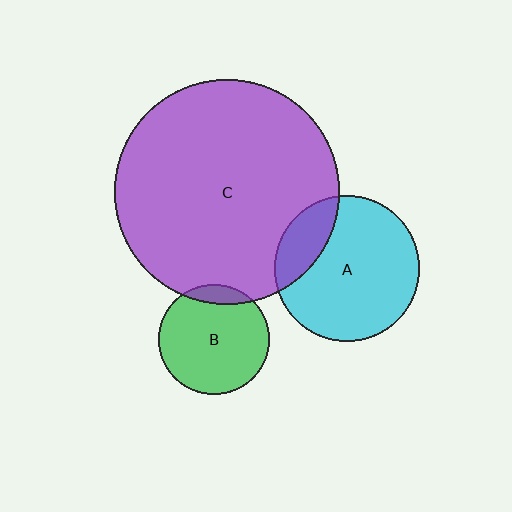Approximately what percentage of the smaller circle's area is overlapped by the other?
Approximately 20%.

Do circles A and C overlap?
Yes.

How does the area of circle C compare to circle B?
Approximately 4.1 times.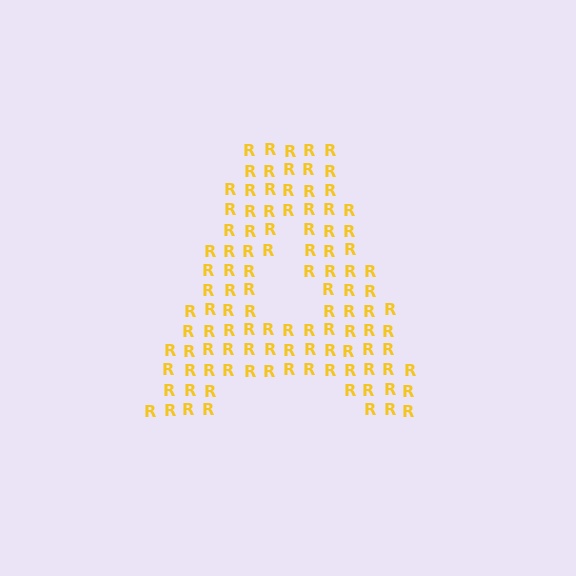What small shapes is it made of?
It is made of small letter R's.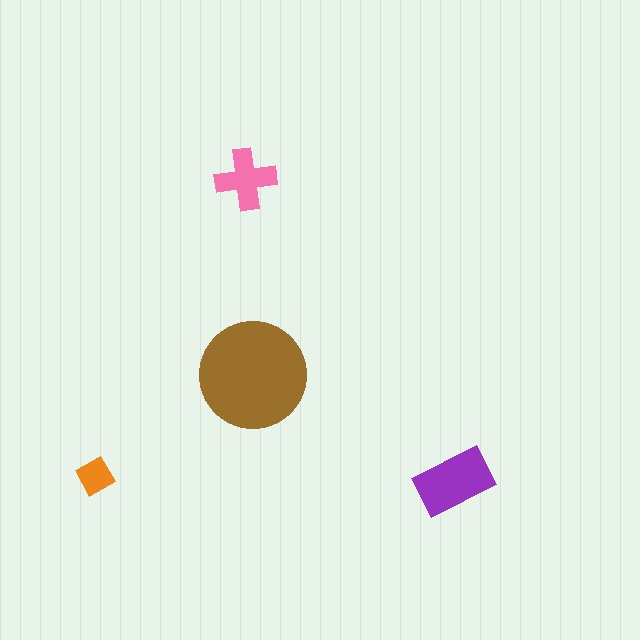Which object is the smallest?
The orange diamond.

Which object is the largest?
The brown circle.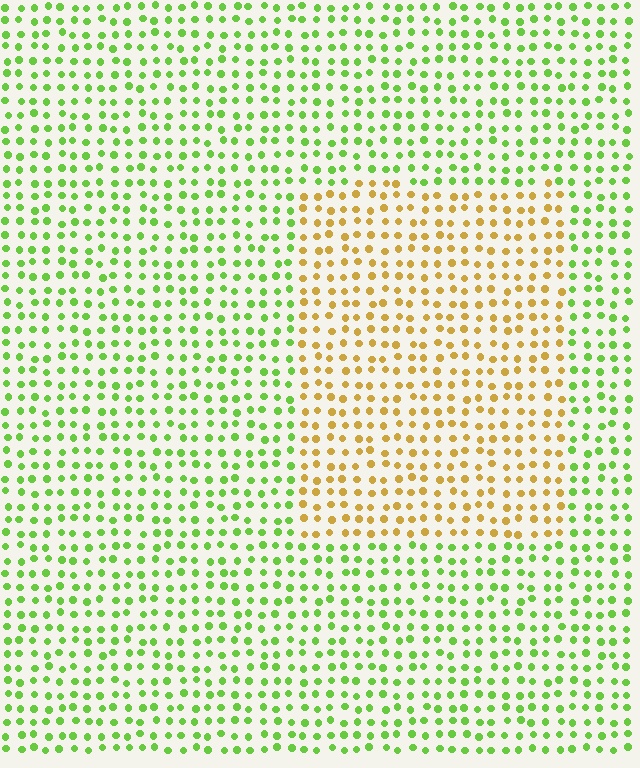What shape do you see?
I see a rectangle.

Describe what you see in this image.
The image is filled with small lime elements in a uniform arrangement. A rectangle-shaped region is visible where the elements are tinted to a slightly different hue, forming a subtle color boundary.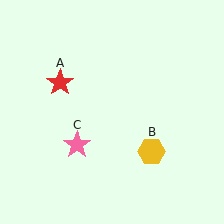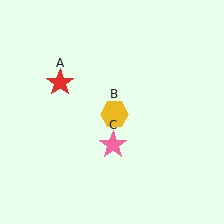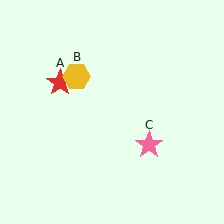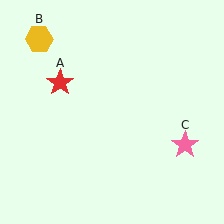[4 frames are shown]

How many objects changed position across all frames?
2 objects changed position: yellow hexagon (object B), pink star (object C).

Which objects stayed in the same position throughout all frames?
Red star (object A) remained stationary.